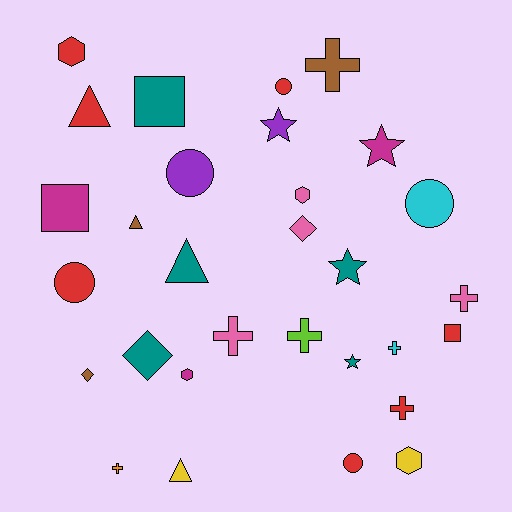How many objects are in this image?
There are 30 objects.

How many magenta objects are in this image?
There are 3 magenta objects.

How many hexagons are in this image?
There are 4 hexagons.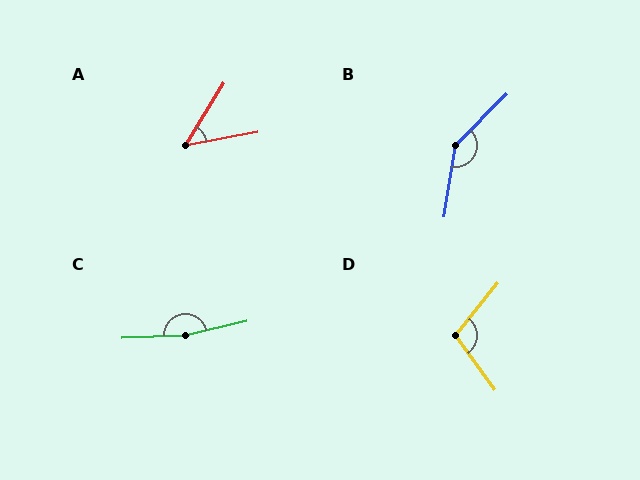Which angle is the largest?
C, at approximately 169 degrees.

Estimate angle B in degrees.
Approximately 145 degrees.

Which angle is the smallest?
A, at approximately 47 degrees.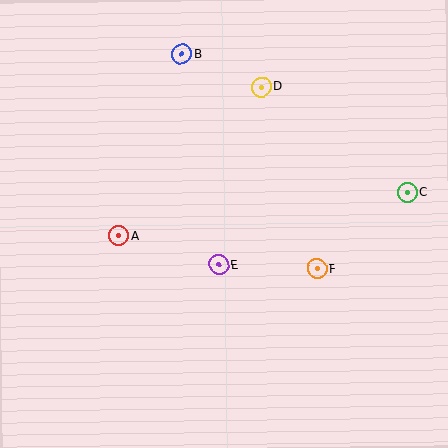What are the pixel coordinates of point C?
Point C is at (407, 192).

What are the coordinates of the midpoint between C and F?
The midpoint between C and F is at (362, 230).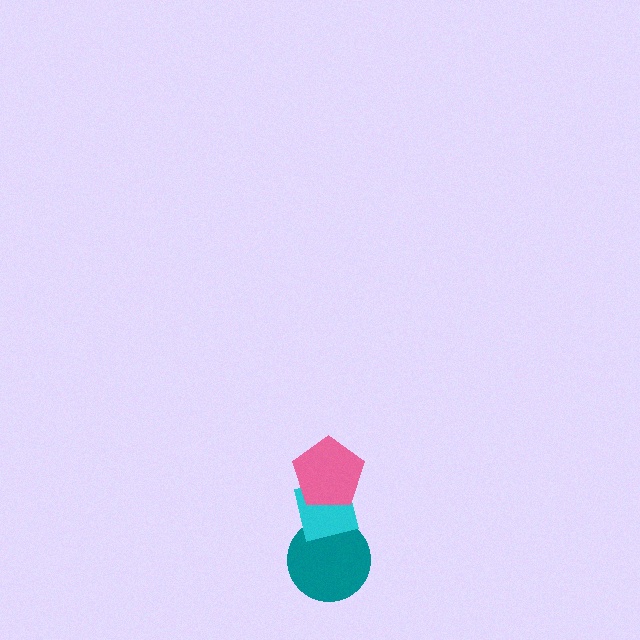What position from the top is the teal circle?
The teal circle is 3rd from the top.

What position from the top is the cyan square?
The cyan square is 2nd from the top.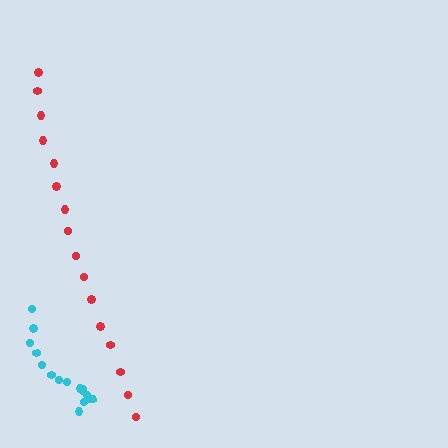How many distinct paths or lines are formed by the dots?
There are 2 distinct paths.